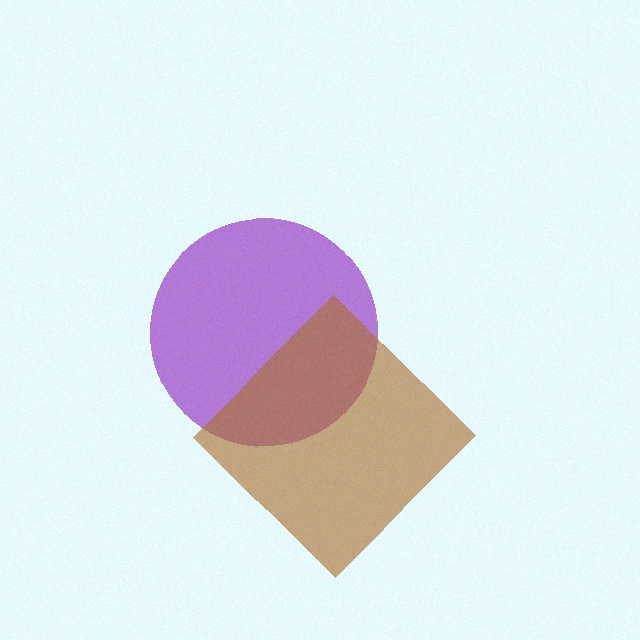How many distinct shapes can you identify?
There are 2 distinct shapes: a purple circle, a brown diamond.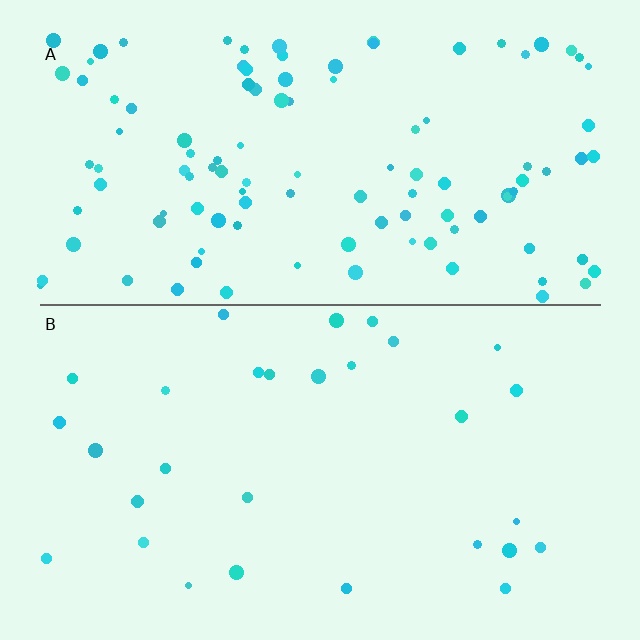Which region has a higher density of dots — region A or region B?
A (the top).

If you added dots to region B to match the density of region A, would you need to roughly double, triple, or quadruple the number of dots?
Approximately quadruple.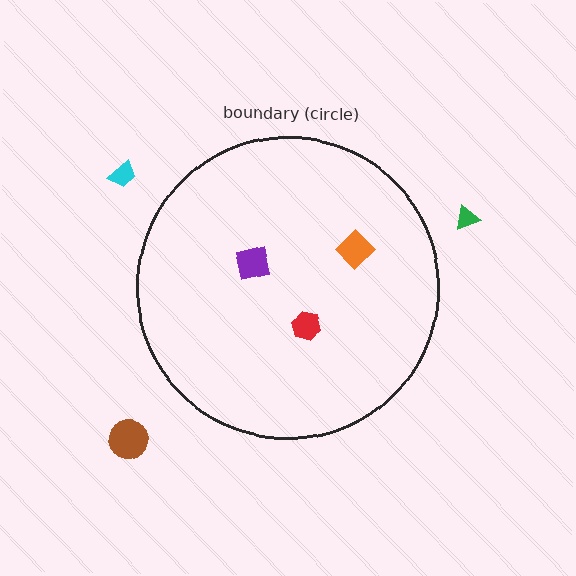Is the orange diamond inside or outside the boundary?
Inside.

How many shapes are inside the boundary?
3 inside, 3 outside.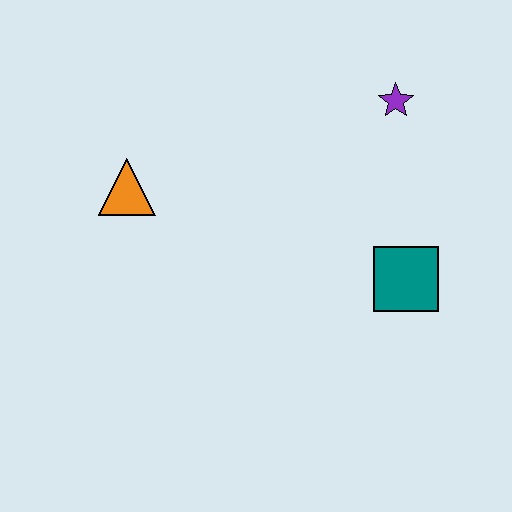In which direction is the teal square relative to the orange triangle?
The teal square is to the right of the orange triangle.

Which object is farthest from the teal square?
The orange triangle is farthest from the teal square.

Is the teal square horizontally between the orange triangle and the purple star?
No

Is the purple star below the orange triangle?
No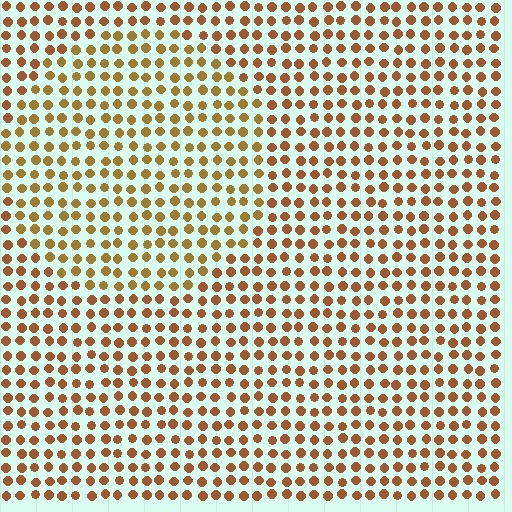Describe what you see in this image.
The image is filled with small brown elements in a uniform arrangement. A circle-shaped region is visible where the elements are tinted to a slightly different hue, forming a subtle color boundary.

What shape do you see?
I see a circle.